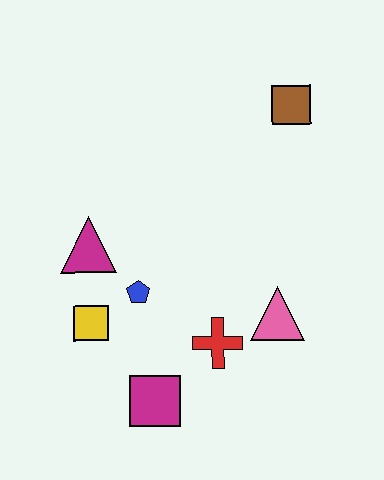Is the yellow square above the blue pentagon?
No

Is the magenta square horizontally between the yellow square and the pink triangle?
Yes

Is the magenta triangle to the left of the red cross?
Yes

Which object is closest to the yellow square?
The blue pentagon is closest to the yellow square.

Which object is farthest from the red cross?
The brown square is farthest from the red cross.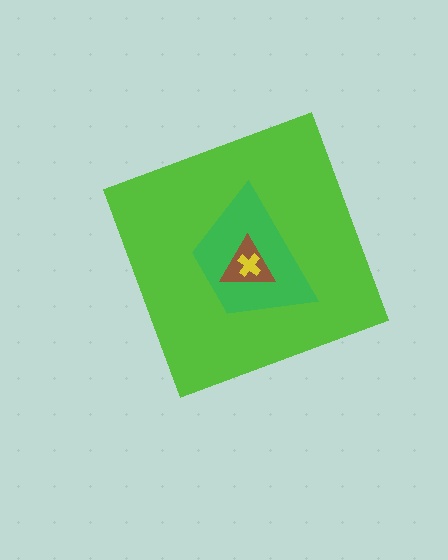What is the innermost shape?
The yellow cross.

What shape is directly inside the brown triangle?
The yellow cross.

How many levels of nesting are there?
4.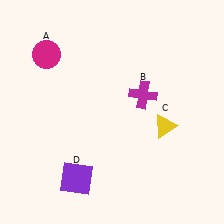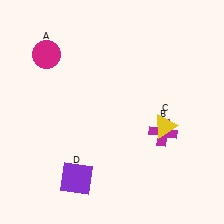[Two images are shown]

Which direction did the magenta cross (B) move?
The magenta cross (B) moved down.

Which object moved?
The magenta cross (B) moved down.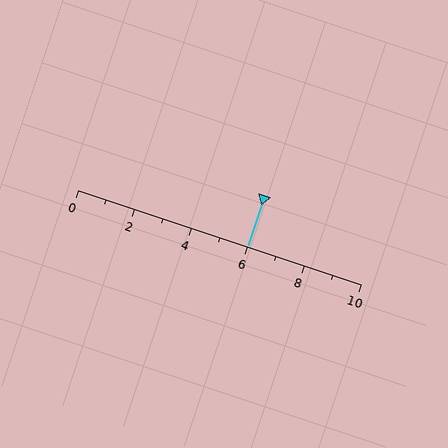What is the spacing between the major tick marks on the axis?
The major ticks are spaced 2 apart.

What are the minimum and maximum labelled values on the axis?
The axis runs from 0 to 10.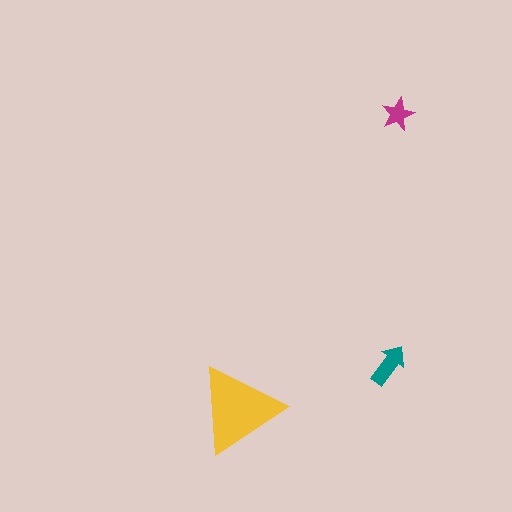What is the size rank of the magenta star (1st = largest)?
3rd.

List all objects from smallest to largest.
The magenta star, the teal arrow, the yellow triangle.